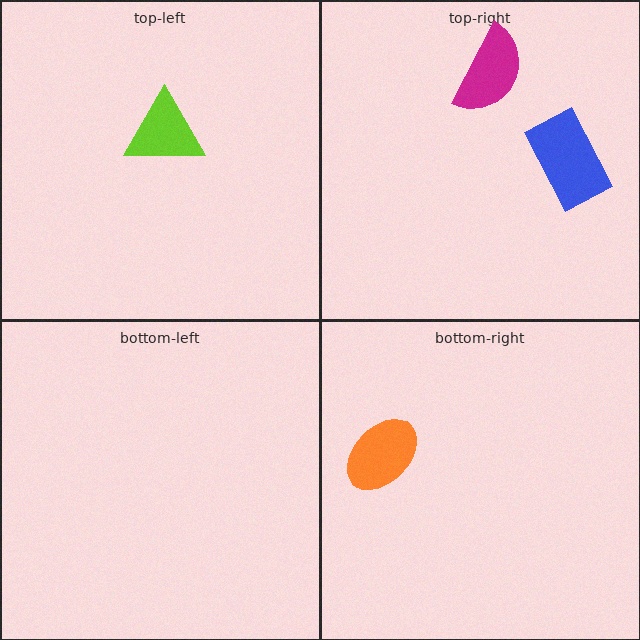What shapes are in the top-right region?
The magenta semicircle, the blue rectangle.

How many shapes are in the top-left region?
1.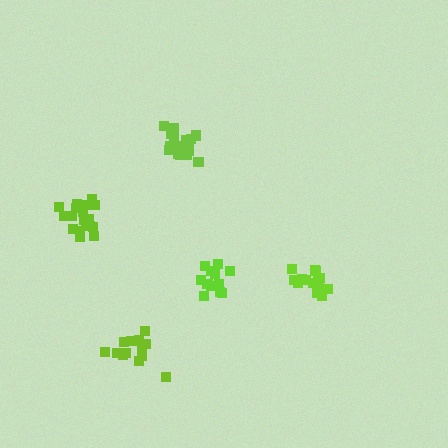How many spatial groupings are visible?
There are 5 spatial groupings.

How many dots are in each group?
Group 1: 13 dots, Group 2: 16 dots, Group 3: 18 dots, Group 4: 14 dots, Group 5: 17 dots (78 total).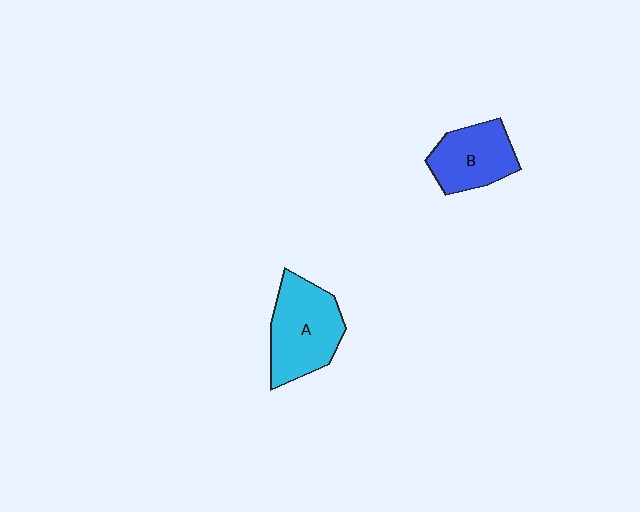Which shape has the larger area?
Shape A (cyan).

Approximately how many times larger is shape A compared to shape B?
Approximately 1.3 times.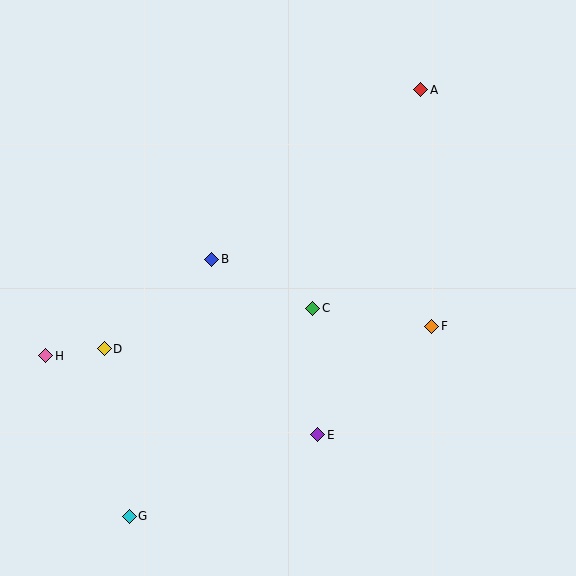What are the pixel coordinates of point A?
Point A is at (421, 90).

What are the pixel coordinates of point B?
Point B is at (212, 259).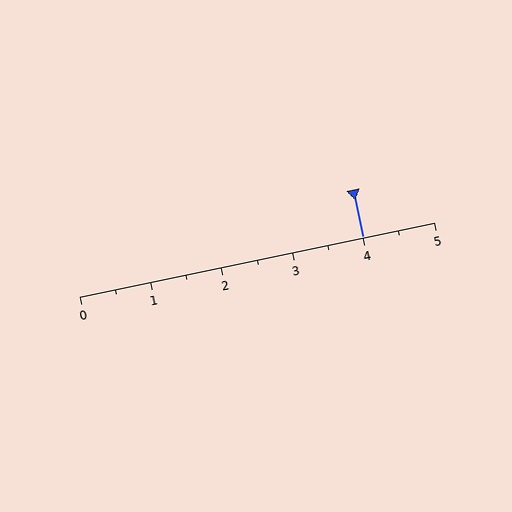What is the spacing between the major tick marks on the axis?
The major ticks are spaced 1 apart.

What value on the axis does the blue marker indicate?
The marker indicates approximately 4.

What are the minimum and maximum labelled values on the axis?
The axis runs from 0 to 5.